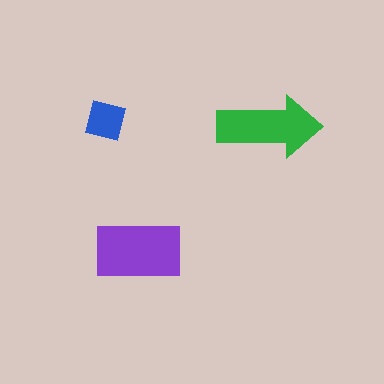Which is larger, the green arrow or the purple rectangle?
The purple rectangle.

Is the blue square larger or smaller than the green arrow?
Smaller.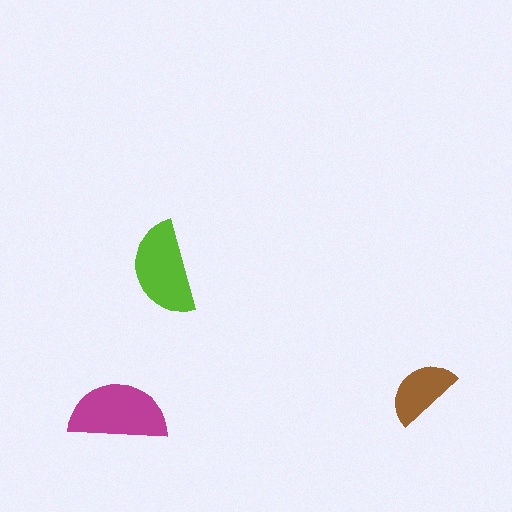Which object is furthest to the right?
The brown semicircle is rightmost.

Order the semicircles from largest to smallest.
the magenta one, the lime one, the brown one.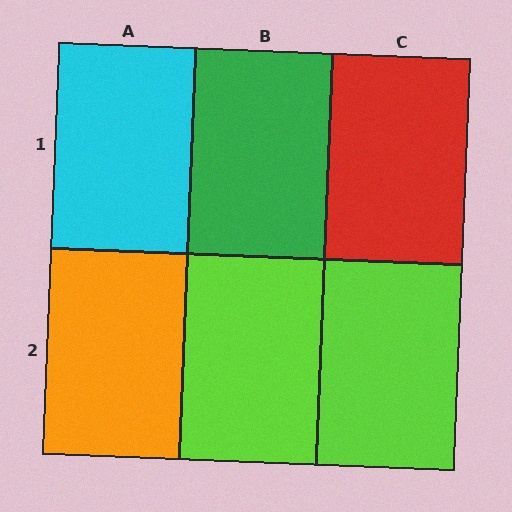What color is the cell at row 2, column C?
Lime.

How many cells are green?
1 cell is green.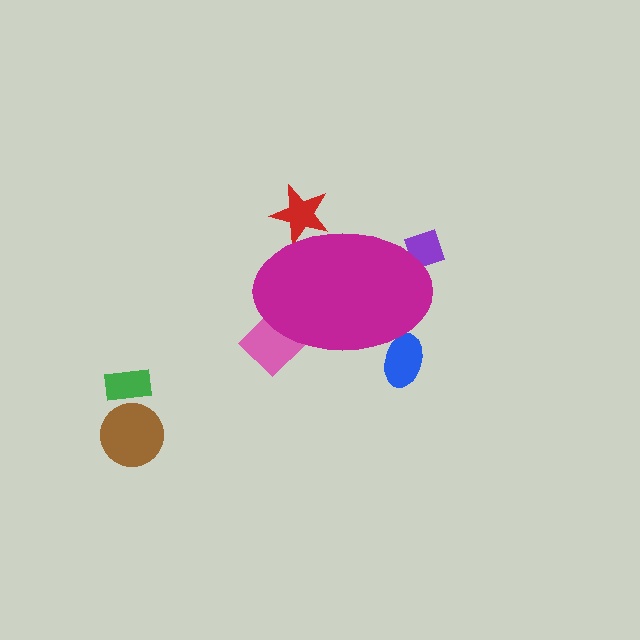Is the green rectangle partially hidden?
No, the green rectangle is fully visible.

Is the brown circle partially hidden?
No, the brown circle is fully visible.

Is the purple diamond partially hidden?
Yes, the purple diamond is partially hidden behind the magenta ellipse.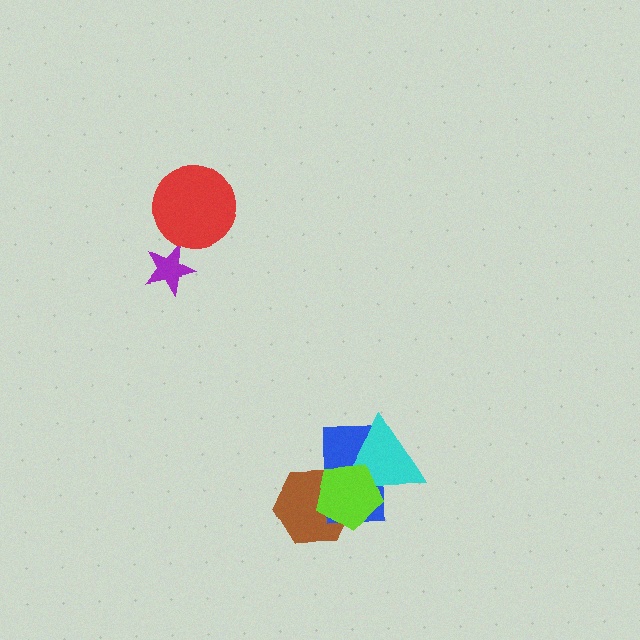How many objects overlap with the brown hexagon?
2 objects overlap with the brown hexagon.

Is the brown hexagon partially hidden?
Yes, it is partially covered by another shape.